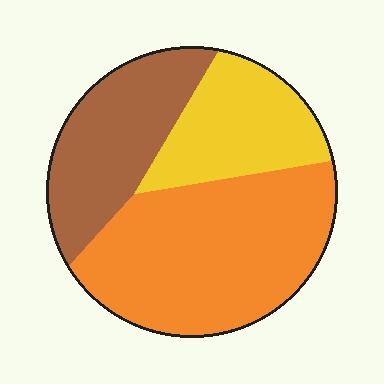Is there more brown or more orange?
Orange.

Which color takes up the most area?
Orange, at roughly 50%.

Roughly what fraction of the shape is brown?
Brown takes up between a quarter and a half of the shape.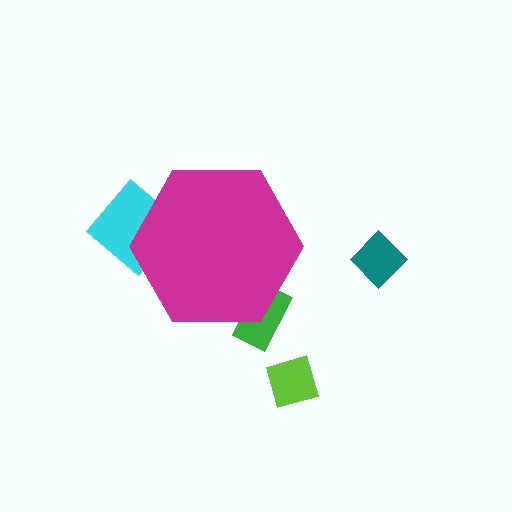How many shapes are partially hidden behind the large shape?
2 shapes are partially hidden.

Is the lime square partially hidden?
No, the lime square is fully visible.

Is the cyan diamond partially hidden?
Yes, the cyan diamond is partially hidden behind the magenta hexagon.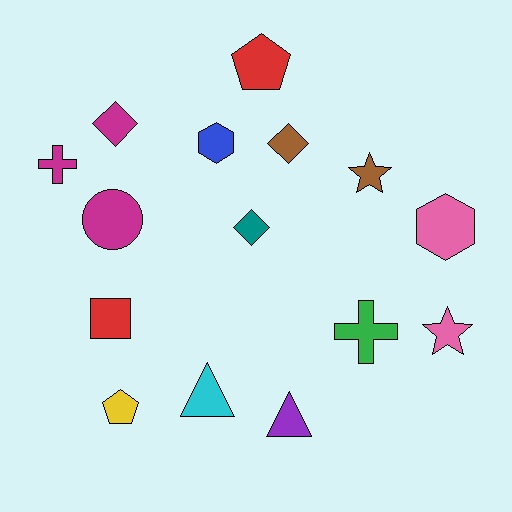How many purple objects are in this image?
There is 1 purple object.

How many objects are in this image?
There are 15 objects.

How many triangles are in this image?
There are 2 triangles.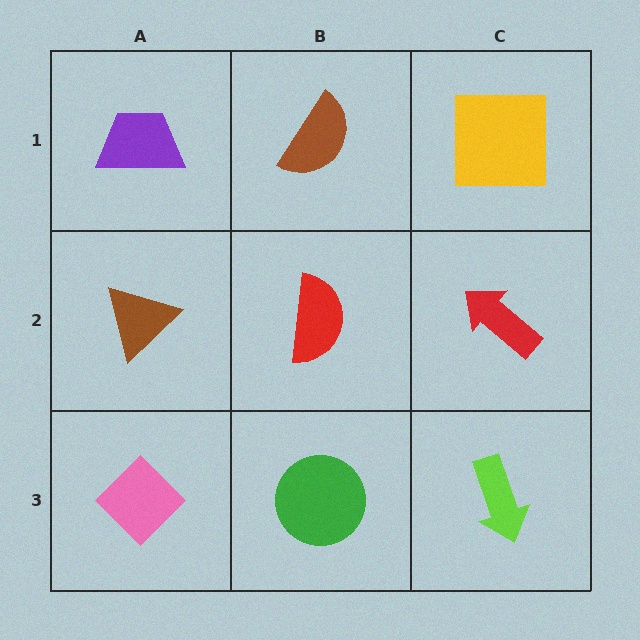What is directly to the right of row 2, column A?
A red semicircle.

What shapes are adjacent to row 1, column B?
A red semicircle (row 2, column B), a purple trapezoid (row 1, column A), a yellow square (row 1, column C).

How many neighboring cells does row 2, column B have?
4.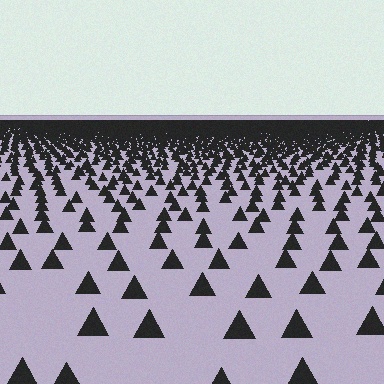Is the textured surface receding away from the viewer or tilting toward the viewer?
The surface is receding away from the viewer. Texture elements get smaller and denser toward the top.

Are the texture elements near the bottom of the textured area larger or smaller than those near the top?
Larger. Near the bottom, elements are closer to the viewer and appear at a bigger on-screen size.